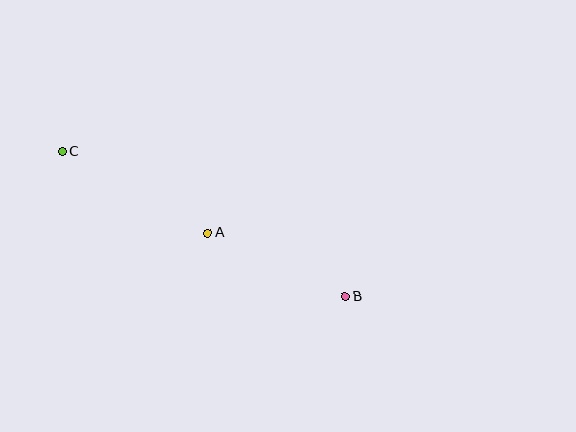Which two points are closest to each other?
Points A and B are closest to each other.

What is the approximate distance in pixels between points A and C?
The distance between A and C is approximately 167 pixels.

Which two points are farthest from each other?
Points B and C are farthest from each other.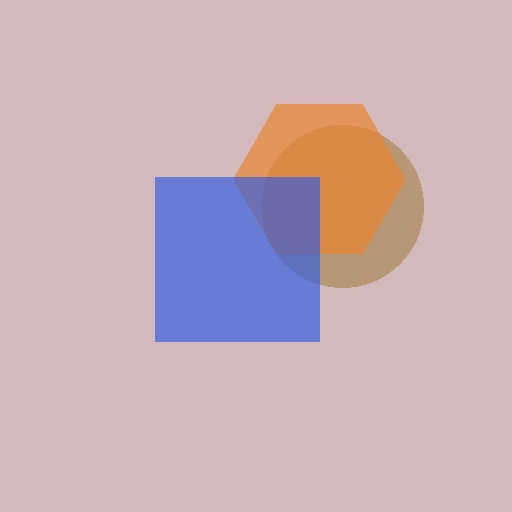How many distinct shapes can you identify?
There are 3 distinct shapes: a brown circle, an orange hexagon, a blue square.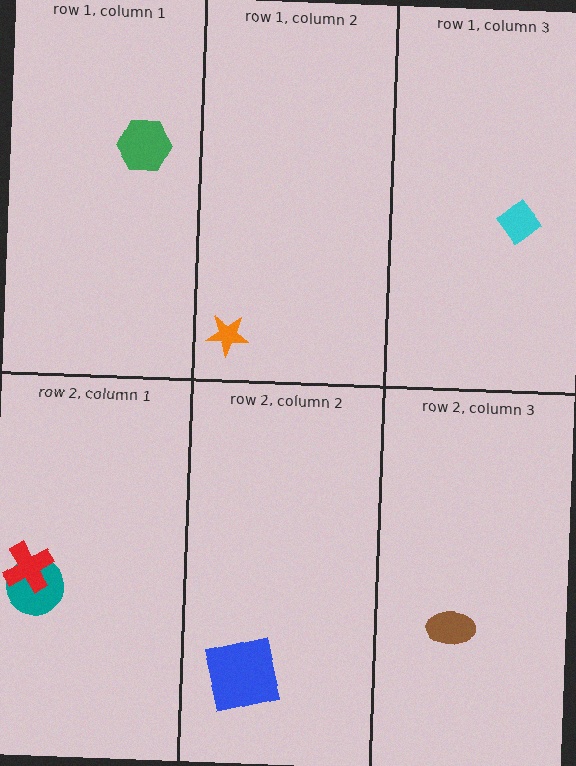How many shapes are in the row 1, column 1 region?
1.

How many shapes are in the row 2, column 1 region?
2.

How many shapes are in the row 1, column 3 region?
1.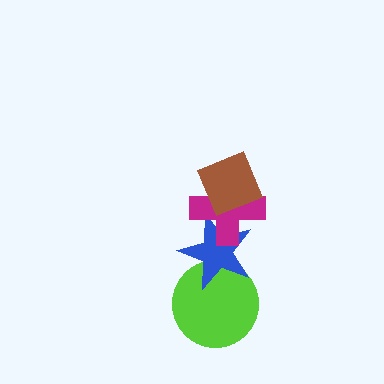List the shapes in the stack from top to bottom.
From top to bottom: the brown diamond, the magenta cross, the blue star, the lime circle.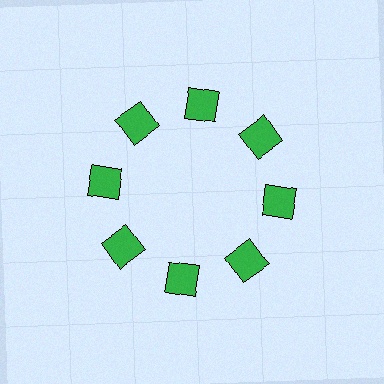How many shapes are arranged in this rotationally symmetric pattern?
There are 8 shapes, arranged in 8 groups of 1.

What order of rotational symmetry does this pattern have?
This pattern has 8-fold rotational symmetry.